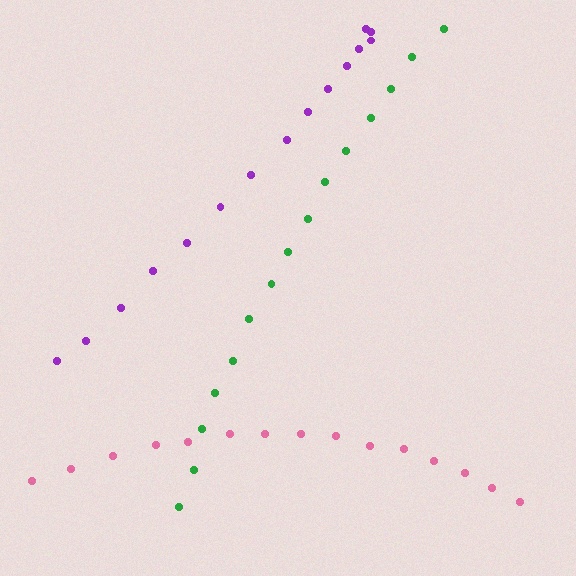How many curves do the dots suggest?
There are 3 distinct paths.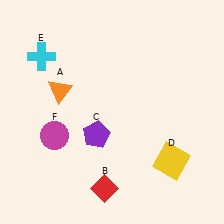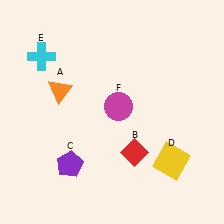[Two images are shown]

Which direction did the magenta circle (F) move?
The magenta circle (F) moved right.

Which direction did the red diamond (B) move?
The red diamond (B) moved up.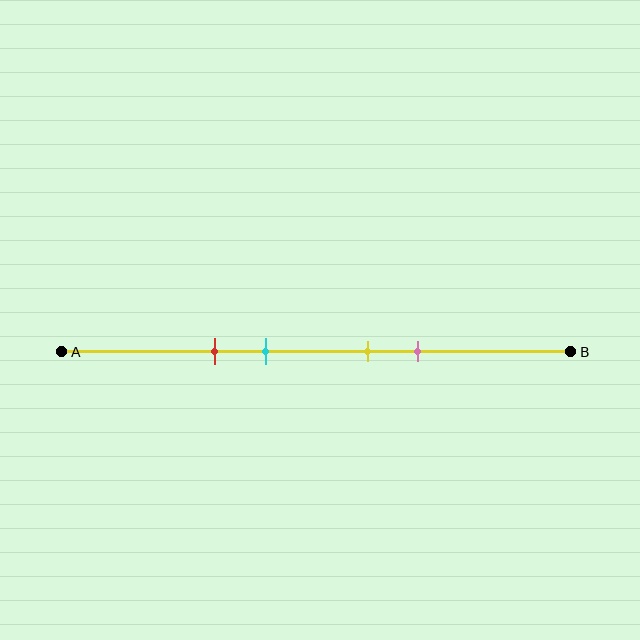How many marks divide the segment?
There are 4 marks dividing the segment.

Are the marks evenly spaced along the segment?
No, the marks are not evenly spaced.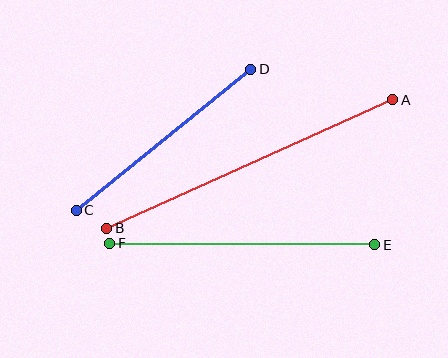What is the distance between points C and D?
The distance is approximately 225 pixels.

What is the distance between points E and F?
The distance is approximately 265 pixels.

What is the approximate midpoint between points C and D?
The midpoint is at approximately (164, 140) pixels.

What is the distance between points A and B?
The distance is approximately 314 pixels.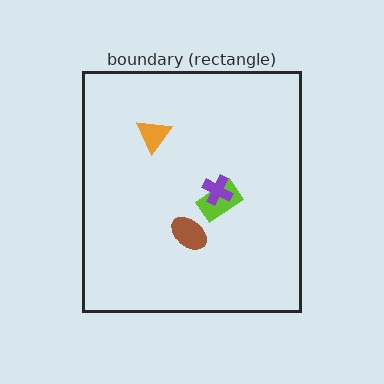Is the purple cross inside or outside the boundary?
Inside.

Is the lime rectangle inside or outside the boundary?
Inside.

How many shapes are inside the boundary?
4 inside, 0 outside.